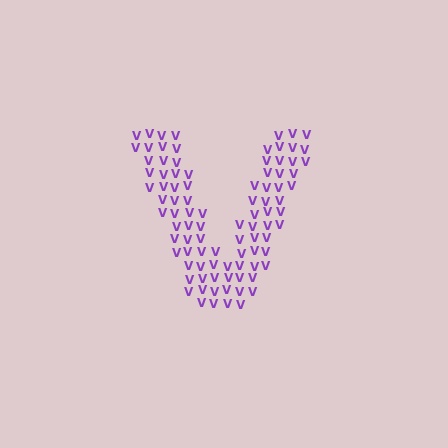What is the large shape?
The large shape is the letter V.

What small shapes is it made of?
It is made of small letter V's.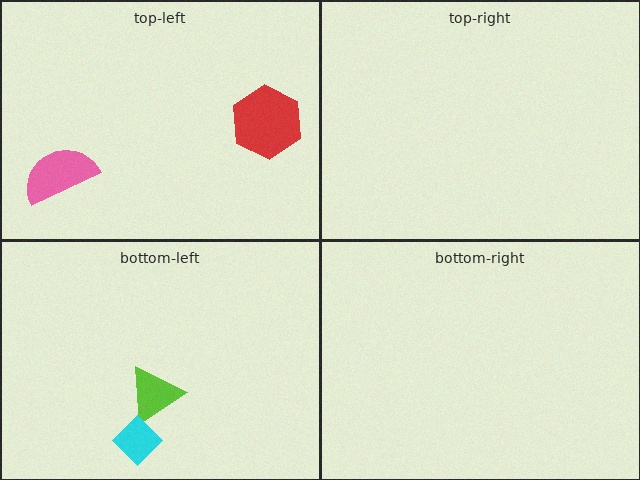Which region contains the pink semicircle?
The top-left region.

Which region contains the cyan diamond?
The bottom-left region.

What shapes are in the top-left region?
The pink semicircle, the red hexagon.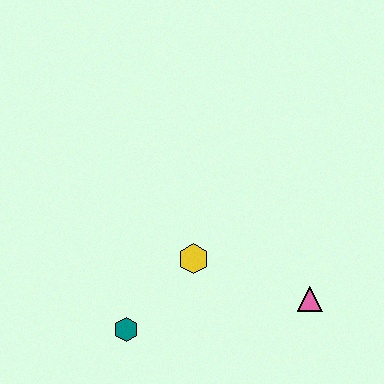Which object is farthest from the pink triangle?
The teal hexagon is farthest from the pink triangle.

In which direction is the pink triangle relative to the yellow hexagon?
The pink triangle is to the right of the yellow hexagon.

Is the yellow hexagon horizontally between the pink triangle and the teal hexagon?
Yes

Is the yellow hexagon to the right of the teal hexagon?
Yes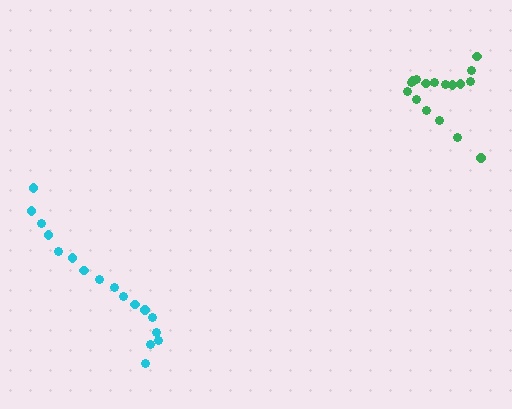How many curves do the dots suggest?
There are 2 distinct paths.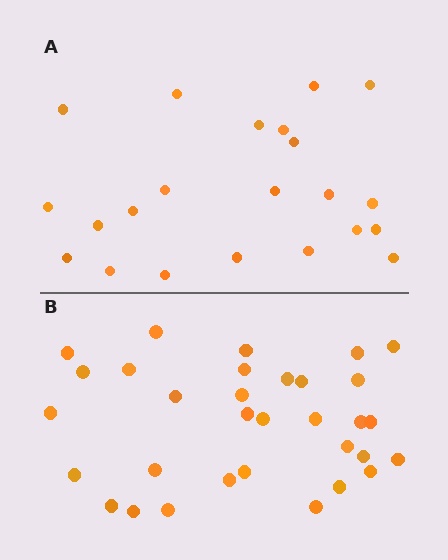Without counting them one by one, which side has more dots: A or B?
Region B (the bottom region) has more dots.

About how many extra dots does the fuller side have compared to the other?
Region B has roughly 10 or so more dots than region A.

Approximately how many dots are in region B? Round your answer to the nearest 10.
About 30 dots. (The exact count is 32, which rounds to 30.)